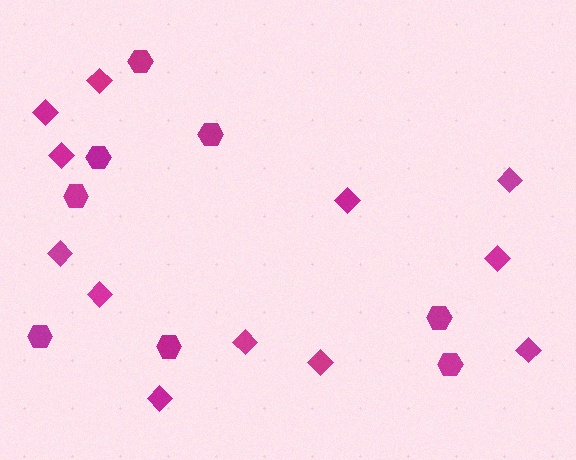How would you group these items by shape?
There are 2 groups: one group of hexagons (8) and one group of diamonds (12).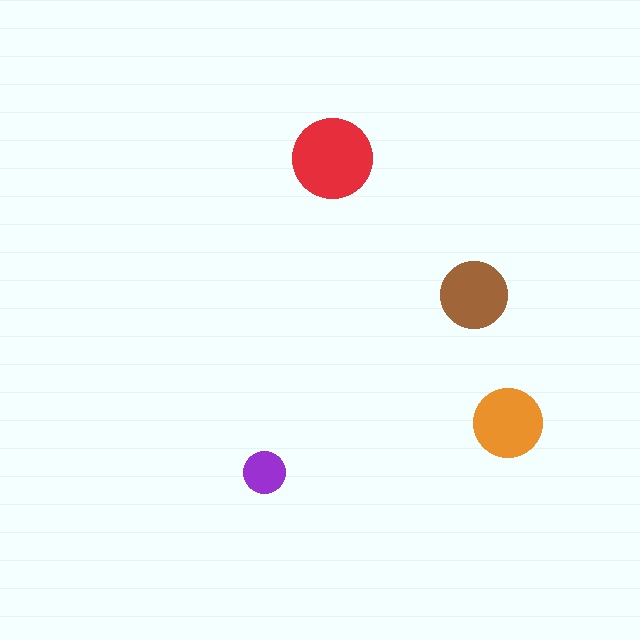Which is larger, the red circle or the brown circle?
The red one.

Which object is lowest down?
The purple circle is bottommost.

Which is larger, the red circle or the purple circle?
The red one.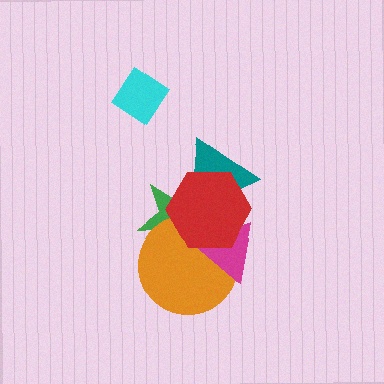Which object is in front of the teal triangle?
The red hexagon is in front of the teal triangle.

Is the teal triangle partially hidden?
Yes, it is partially covered by another shape.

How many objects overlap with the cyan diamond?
0 objects overlap with the cyan diamond.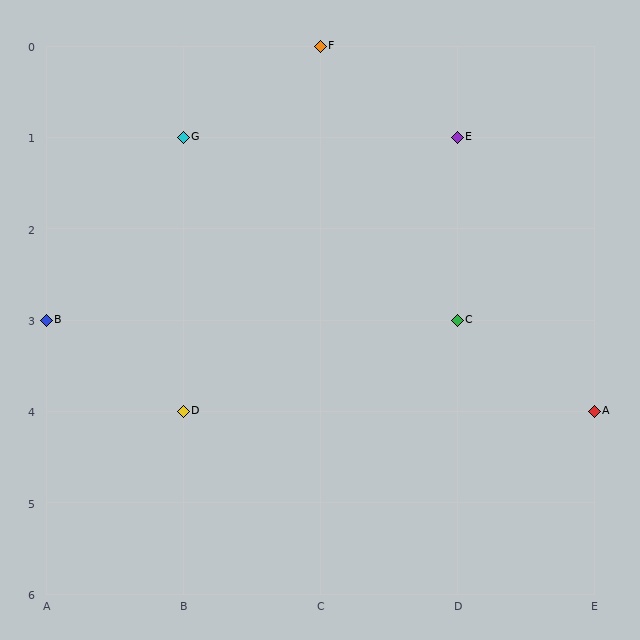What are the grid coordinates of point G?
Point G is at grid coordinates (B, 1).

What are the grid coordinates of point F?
Point F is at grid coordinates (C, 0).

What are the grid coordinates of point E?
Point E is at grid coordinates (D, 1).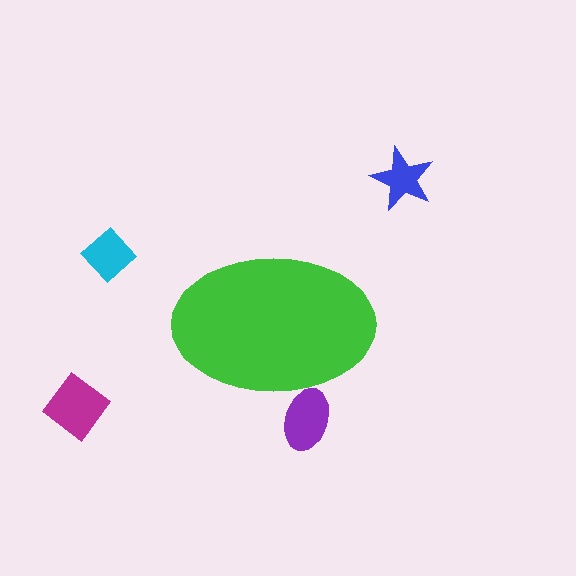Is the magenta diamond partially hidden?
No, the magenta diamond is fully visible.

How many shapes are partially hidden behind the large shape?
1 shape is partially hidden.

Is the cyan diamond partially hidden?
No, the cyan diamond is fully visible.